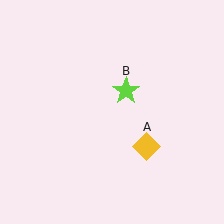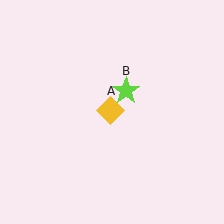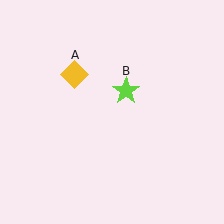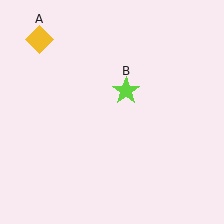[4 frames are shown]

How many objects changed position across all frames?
1 object changed position: yellow diamond (object A).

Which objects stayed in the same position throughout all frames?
Lime star (object B) remained stationary.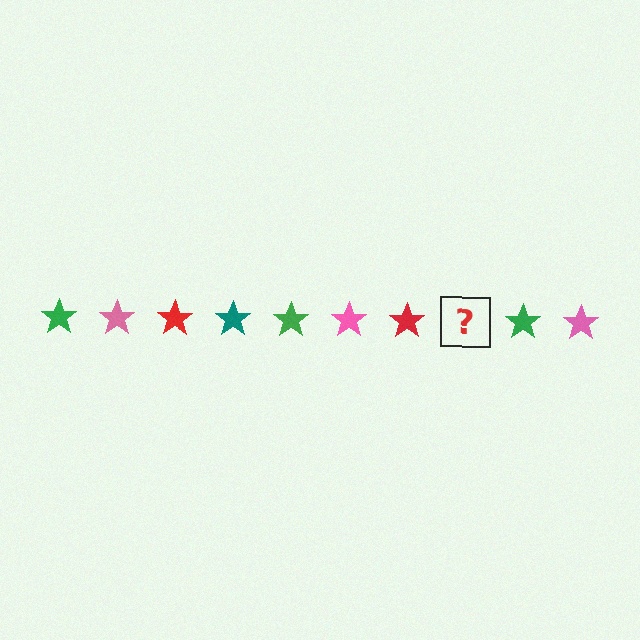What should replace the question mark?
The question mark should be replaced with a teal star.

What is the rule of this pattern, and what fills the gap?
The rule is that the pattern cycles through green, pink, red, teal stars. The gap should be filled with a teal star.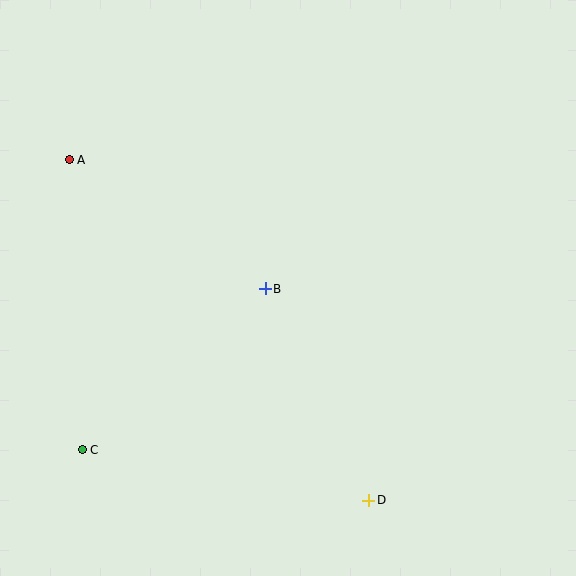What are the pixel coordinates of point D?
Point D is at (369, 500).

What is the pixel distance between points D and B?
The distance between D and B is 235 pixels.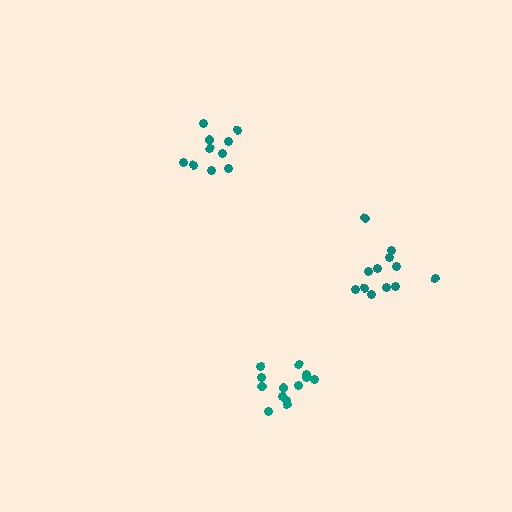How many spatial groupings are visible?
There are 3 spatial groupings.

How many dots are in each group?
Group 1: 13 dots, Group 2: 10 dots, Group 3: 12 dots (35 total).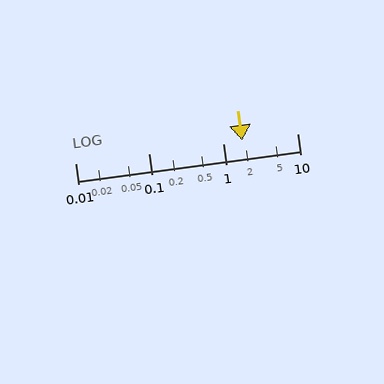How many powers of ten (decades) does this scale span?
The scale spans 3 decades, from 0.01 to 10.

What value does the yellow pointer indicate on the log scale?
The pointer indicates approximately 1.8.